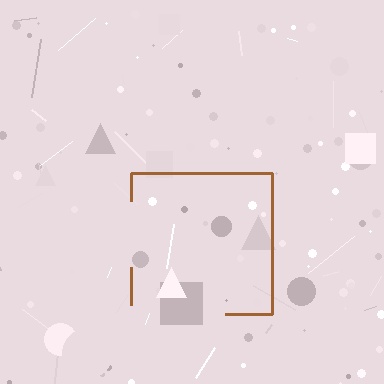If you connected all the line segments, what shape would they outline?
They would outline a square.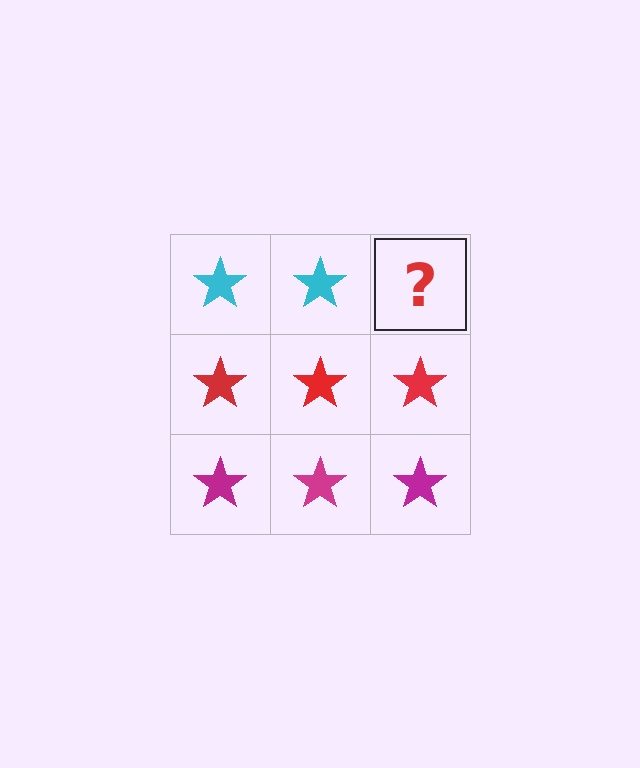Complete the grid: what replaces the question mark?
The question mark should be replaced with a cyan star.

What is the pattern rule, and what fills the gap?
The rule is that each row has a consistent color. The gap should be filled with a cyan star.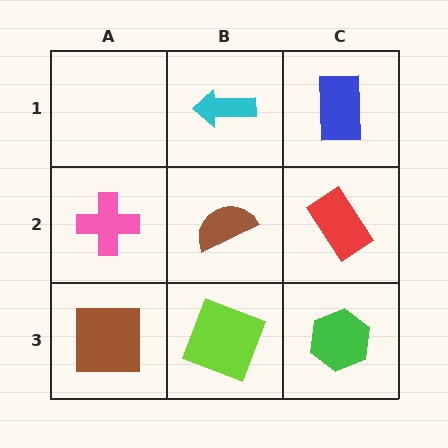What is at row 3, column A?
A brown square.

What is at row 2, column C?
A red rectangle.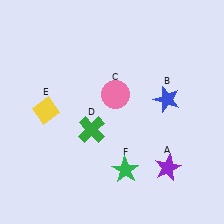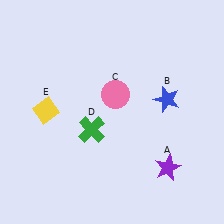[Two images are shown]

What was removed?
The green star (F) was removed in Image 2.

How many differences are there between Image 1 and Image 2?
There is 1 difference between the two images.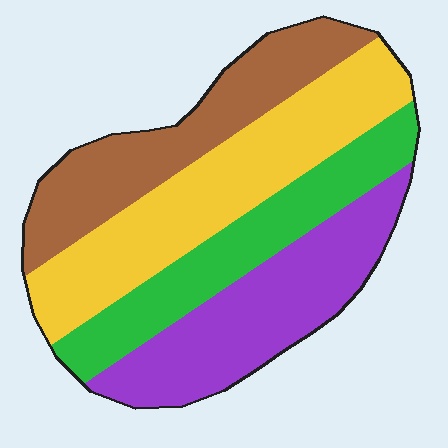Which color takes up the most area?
Yellow, at roughly 30%.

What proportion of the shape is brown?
Brown covers 23% of the shape.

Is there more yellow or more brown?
Yellow.